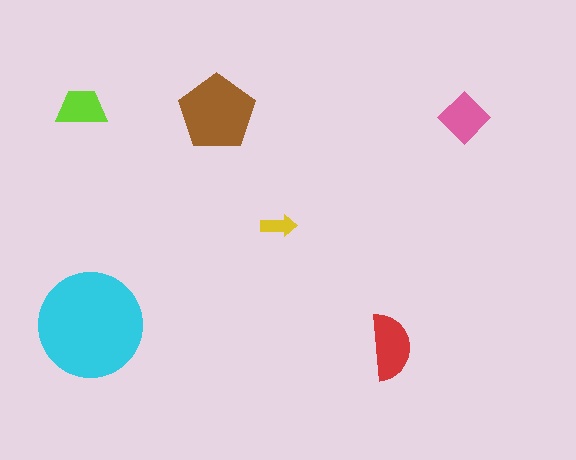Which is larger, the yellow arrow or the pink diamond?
The pink diamond.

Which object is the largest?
The cyan circle.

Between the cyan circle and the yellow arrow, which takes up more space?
The cyan circle.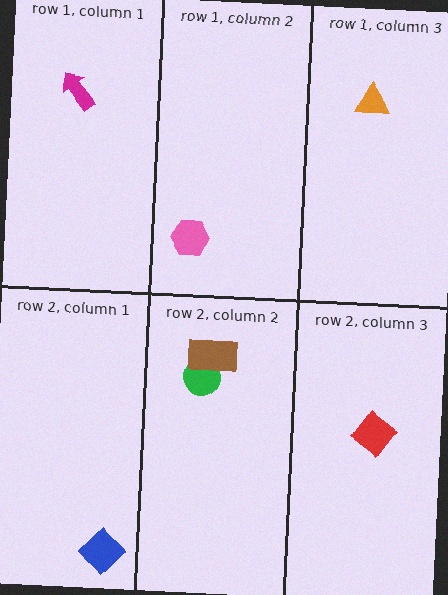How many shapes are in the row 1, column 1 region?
1.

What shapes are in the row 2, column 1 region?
The blue diamond.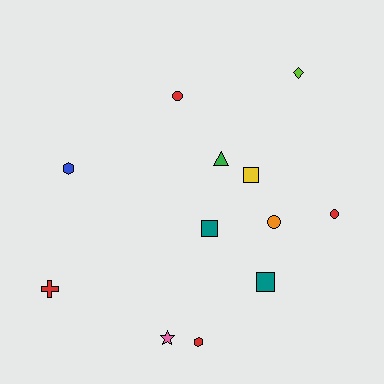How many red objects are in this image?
There are 4 red objects.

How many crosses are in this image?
There is 1 cross.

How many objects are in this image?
There are 12 objects.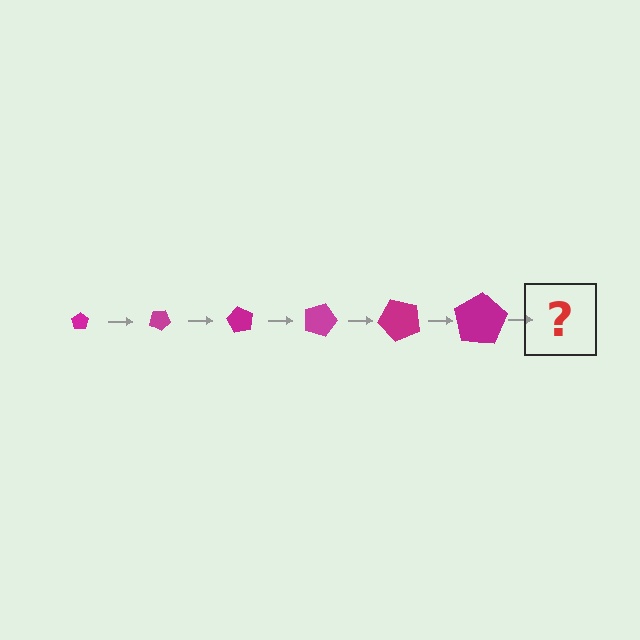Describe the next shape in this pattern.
It should be a pentagon, larger than the previous one and rotated 180 degrees from the start.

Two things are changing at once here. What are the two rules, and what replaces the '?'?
The two rules are that the pentagon grows larger each step and it rotates 30 degrees each step. The '?' should be a pentagon, larger than the previous one and rotated 180 degrees from the start.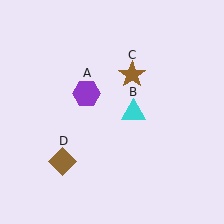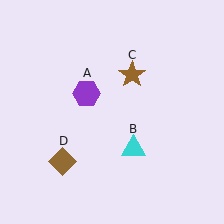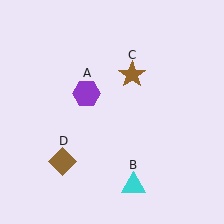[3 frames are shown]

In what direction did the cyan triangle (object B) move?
The cyan triangle (object B) moved down.